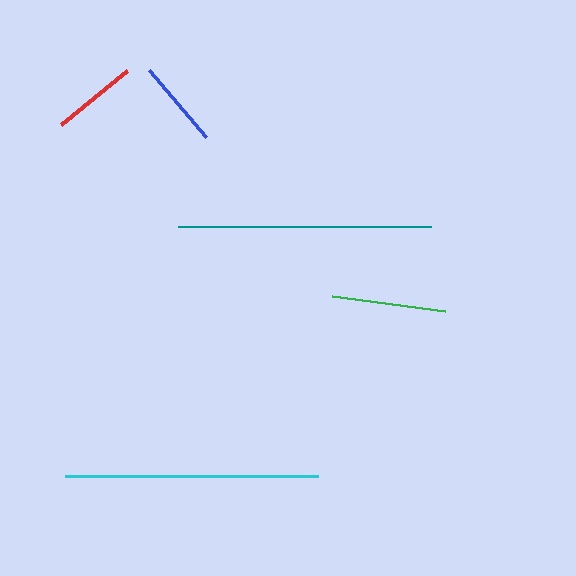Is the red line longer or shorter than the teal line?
The teal line is longer than the red line.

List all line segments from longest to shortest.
From longest to shortest: cyan, teal, green, blue, red.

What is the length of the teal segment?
The teal segment is approximately 252 pixels long.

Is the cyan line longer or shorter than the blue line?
The cyan line is longer than the blue line.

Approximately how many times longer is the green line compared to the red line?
The green line is approximately 1.3 times the length of the red line.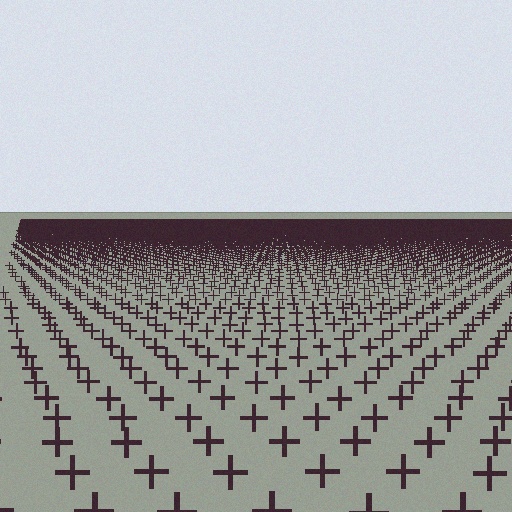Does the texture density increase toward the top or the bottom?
Density increases toward the top.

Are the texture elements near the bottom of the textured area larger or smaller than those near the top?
Larger. Near the bottom, elements are closer to the viewer and appear at a bigger on-screen size.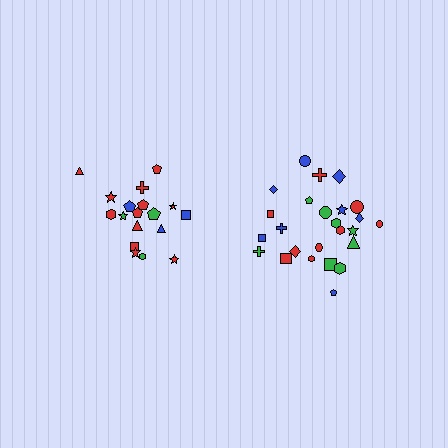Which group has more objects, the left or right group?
The right group.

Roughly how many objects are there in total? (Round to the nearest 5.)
Roughly 45 objects in total.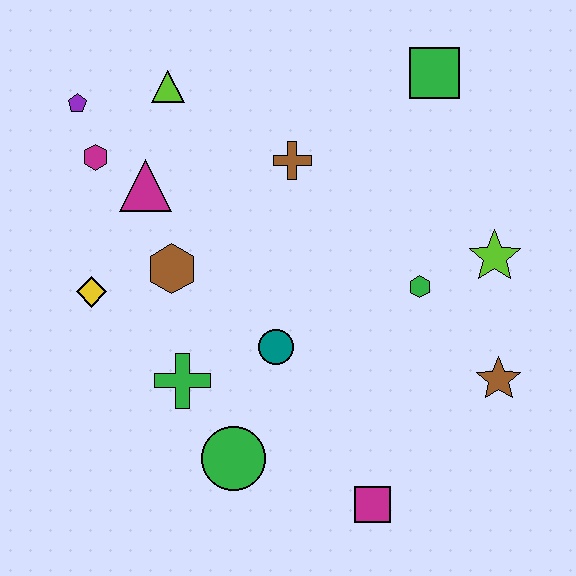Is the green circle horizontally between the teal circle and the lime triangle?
Yes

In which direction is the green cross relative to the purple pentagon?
The green cross is below the purple pentagon.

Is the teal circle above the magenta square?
Yes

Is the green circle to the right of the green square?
No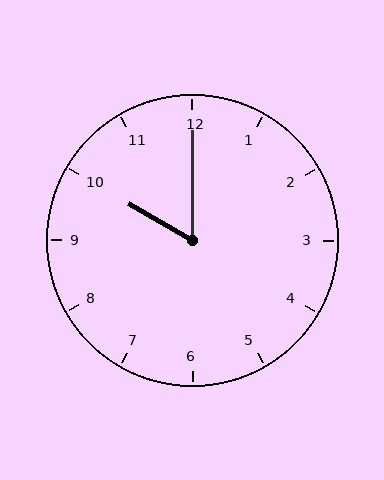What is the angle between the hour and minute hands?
Approximately 60 degrees.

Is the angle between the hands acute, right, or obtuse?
It is acute.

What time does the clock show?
10:00.